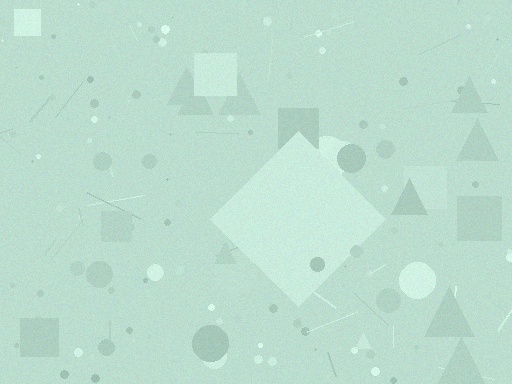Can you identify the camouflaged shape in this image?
The camouflaged shape is a diamond.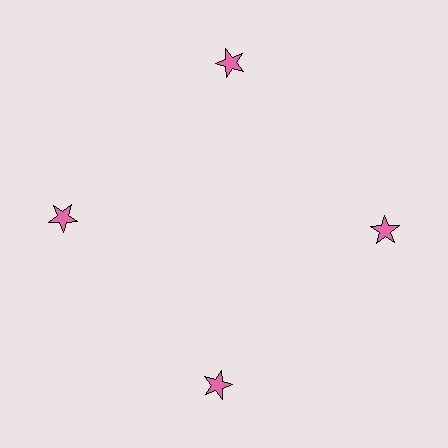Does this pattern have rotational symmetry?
Yes, this pattern has 4-fold rotational symmetry. It looks the same after rotating 90 degrees around the center.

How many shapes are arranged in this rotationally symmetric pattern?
There are 4 shapes, arranged in 4 groups of 1.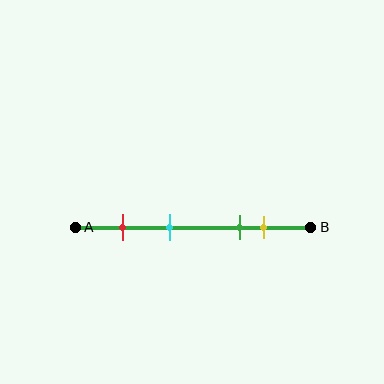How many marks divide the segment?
There are 4 marks dividing the segment.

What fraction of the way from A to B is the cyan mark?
The cyan mark is approximately 40% (0.4) of the way from A to B.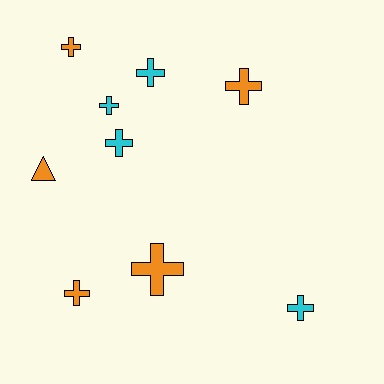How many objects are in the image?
There are 9 objects.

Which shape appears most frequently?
Cross, with 8 objects.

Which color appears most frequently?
Orange, with 5 objects.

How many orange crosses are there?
There are 4 orange crosses.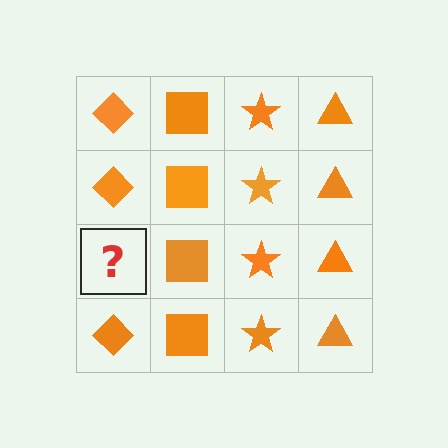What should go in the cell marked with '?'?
The missing cell should contain an orange diamond.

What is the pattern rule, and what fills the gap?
The rule is that each column has a consistent shape. The gap should be filled with an orange diamond.